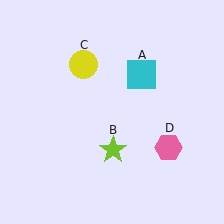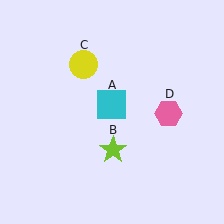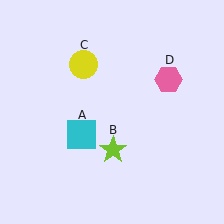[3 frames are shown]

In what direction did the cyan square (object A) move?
The cyan square (object A) moved down and to the left.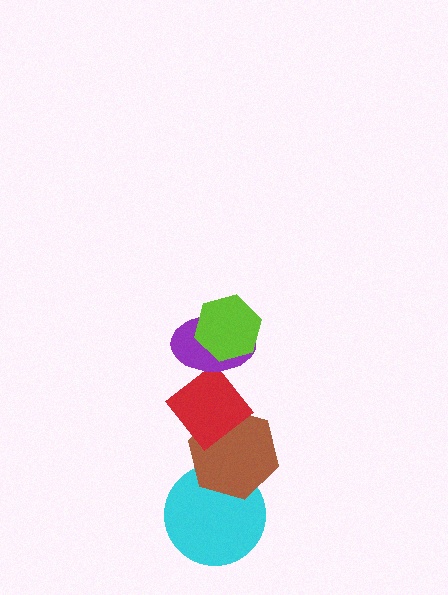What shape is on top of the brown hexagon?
The red diamond is on top of the brown hexagon.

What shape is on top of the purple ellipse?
The lime hexagon is on top of the purple ellipse.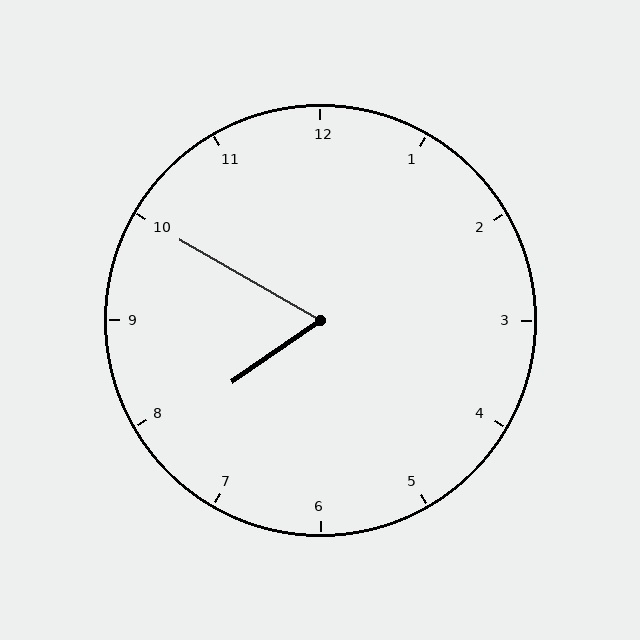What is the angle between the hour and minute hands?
Approximately 65 degrees.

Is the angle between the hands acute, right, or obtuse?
It is acute.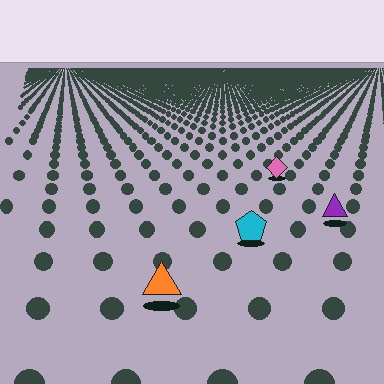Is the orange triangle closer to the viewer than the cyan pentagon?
Yes. The orange triangle is closer — you can tell from the texture gradient: the ground texture is coarser near it.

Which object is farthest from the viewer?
The pink diamond is farthest from the viewer. It appears smaller and the ground texture around it is denser.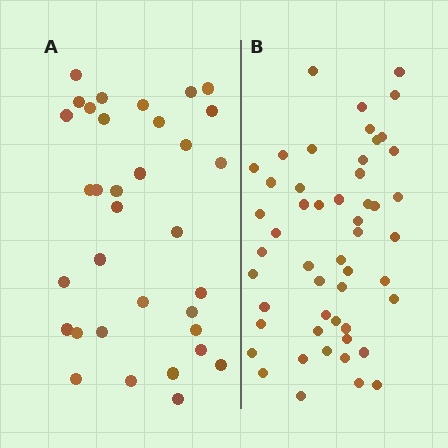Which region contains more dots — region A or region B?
Region B (the right region) has more dots.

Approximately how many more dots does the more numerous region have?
Region B has approximately 15 more dots than region A.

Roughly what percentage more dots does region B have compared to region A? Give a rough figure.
About 50% more.